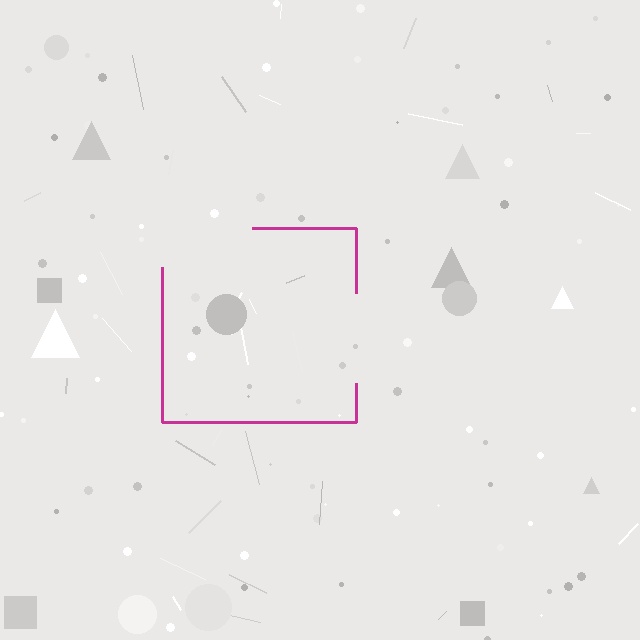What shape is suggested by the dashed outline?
The dashed outline suggests a square.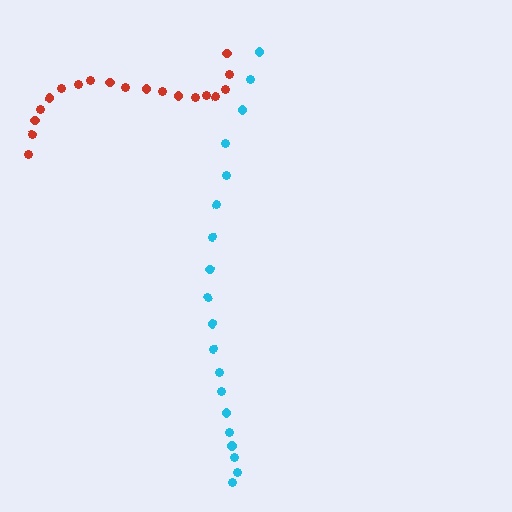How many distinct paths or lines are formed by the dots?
There are 2 distinct paths.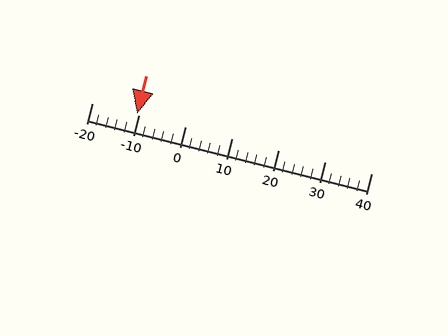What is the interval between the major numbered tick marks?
The major tick marks are spaced 10 units apart.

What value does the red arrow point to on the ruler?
The red arrow points to approximately -10.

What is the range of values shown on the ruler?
The ruler shows values from -20 to 40.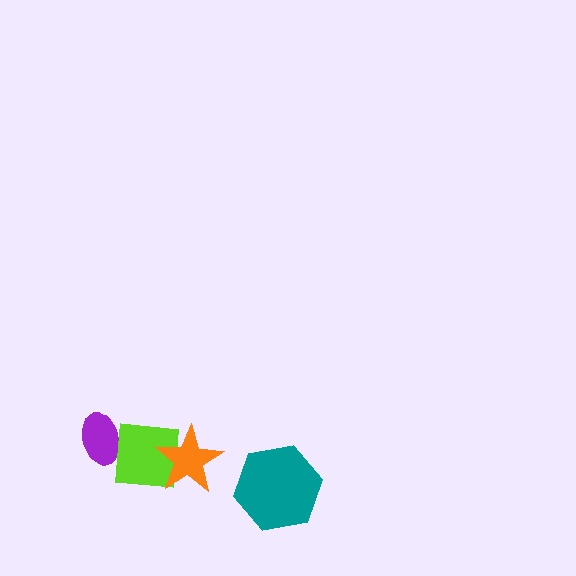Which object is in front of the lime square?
The orange star is in front of the lime square.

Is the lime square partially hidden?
Yes, it is partially covered by another shape.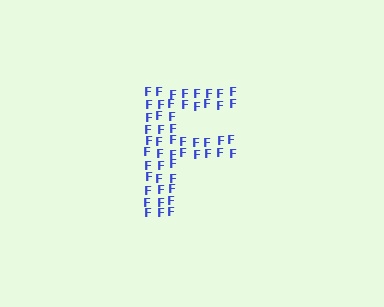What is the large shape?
The large shape is the letter F.